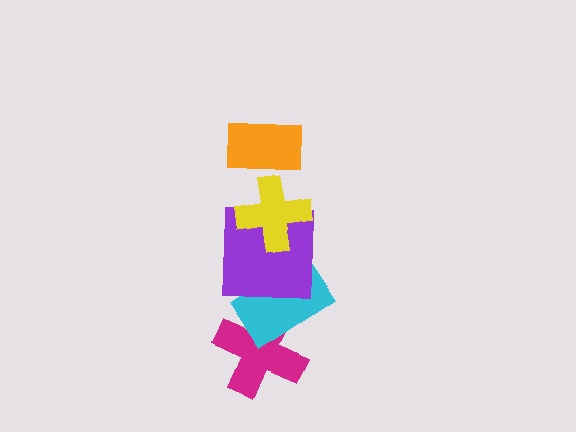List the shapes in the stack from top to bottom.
From top to bottom: the orange rectangle, the yellow cross, the purple square, the cyan rectangle, the magenta cross.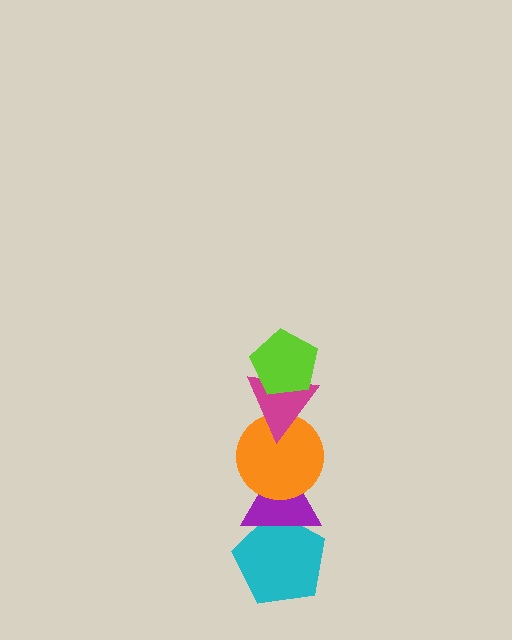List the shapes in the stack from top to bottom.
From top to bottom: the lime pentagon, the magenta triangle, the orange circle, the purple triangle, the cyan pentagon.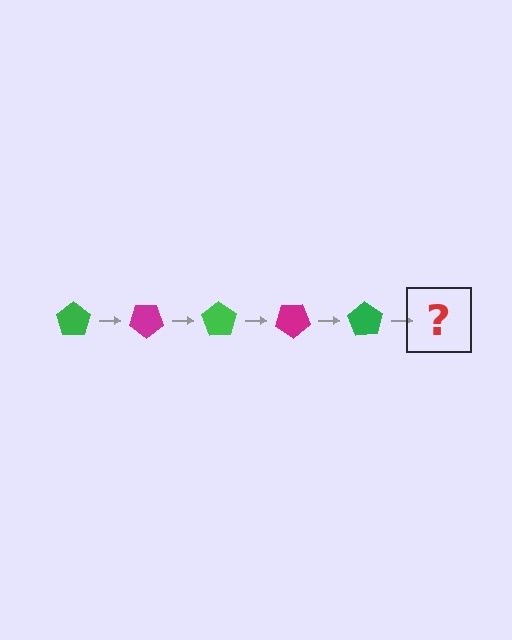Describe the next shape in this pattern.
It should be a magenta pentagon, rotated 175 degrees from the start.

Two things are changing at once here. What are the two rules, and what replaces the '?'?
The two rules are that it rotates 35 degrees each step and the color cycles through green and magenta. The '?' should be a magenta pentagon, rotated 175 degrees from the start.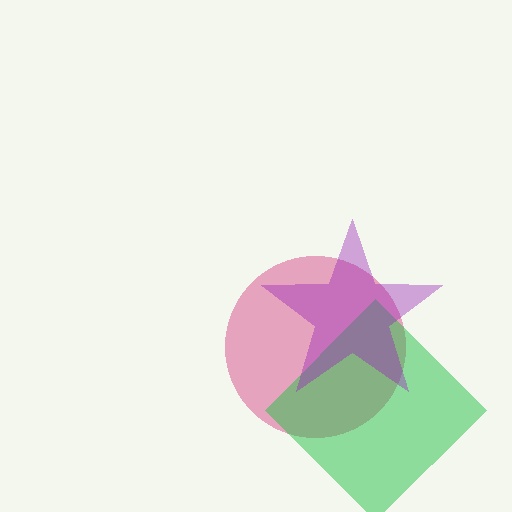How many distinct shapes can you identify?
There are 3 distinct shapes: a pink circle, a green diamond, a purple star.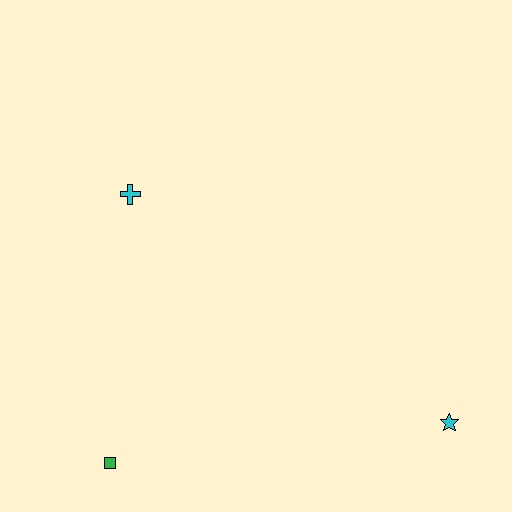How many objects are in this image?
There are 3 objects.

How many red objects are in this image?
There are no red objects.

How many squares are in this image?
There is 1 square.